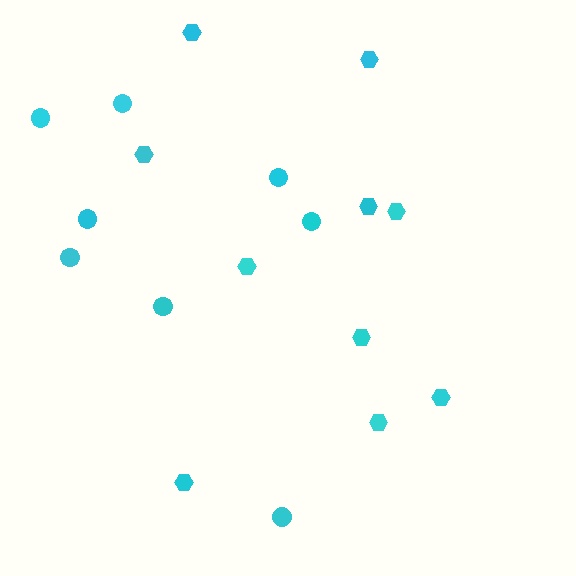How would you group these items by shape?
There are 2 groups: one group of circles (8) and one group of hexagons (10).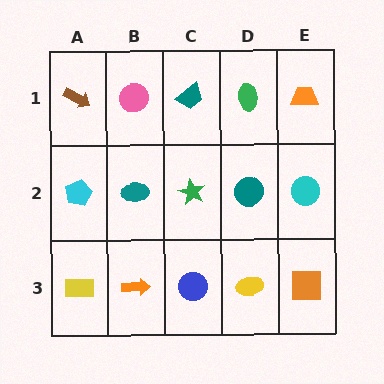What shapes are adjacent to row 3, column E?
A cyan circle (row 2, column E), a yellow ellipse (row 3, column D).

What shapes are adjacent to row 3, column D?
A teal circle (row 2, column D), a blue circle (row 3, column C), an orange square (row 3, column E).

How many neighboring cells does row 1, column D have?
3.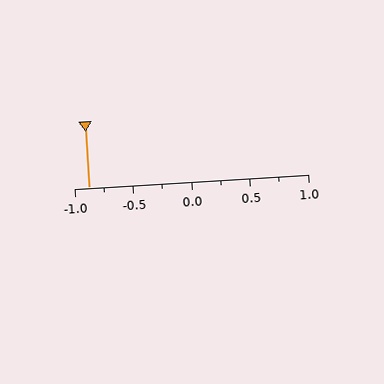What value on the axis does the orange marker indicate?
The marker indicates approximately -0.88.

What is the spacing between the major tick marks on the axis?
The major ticks are spaced 0.5 apart.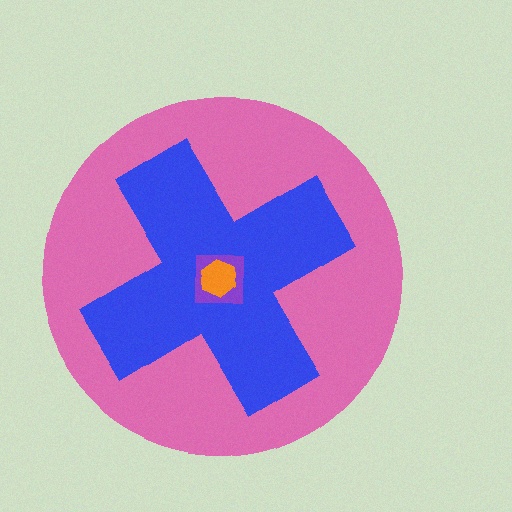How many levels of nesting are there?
4.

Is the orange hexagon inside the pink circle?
Yes.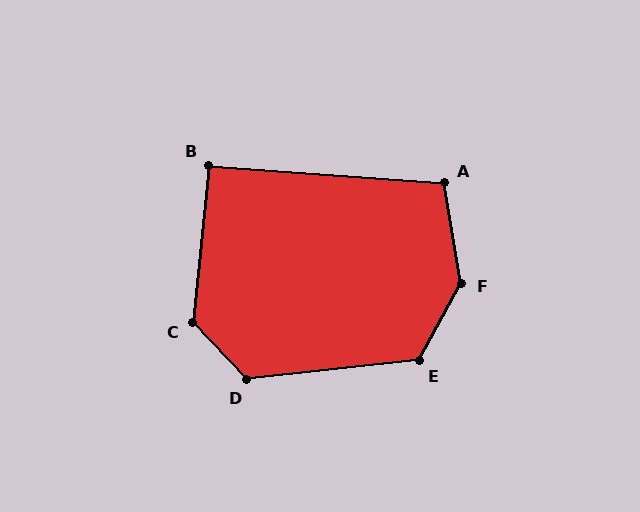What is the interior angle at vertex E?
Approximately 125 degrees (obtuse).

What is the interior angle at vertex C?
Approximately 131 degrees (obtuse).